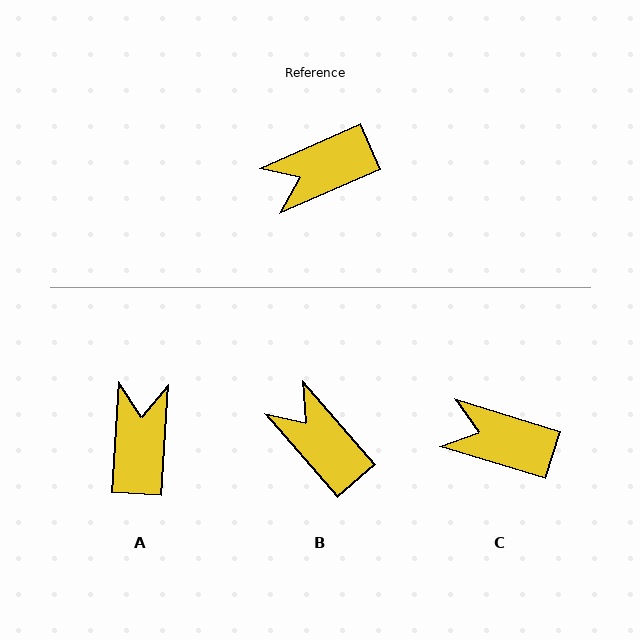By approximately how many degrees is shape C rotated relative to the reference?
Approximately 40 degrees clockwise.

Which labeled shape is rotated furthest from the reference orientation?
A, about 117 degrees away.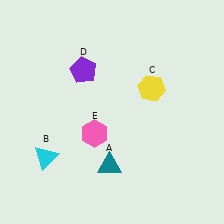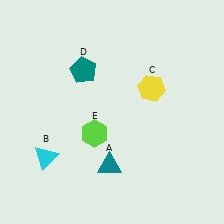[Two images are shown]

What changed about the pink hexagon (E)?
In Image 1, E is pink. In Image 2, it changed to lime.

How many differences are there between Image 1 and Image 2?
There are 2 differences between the two images.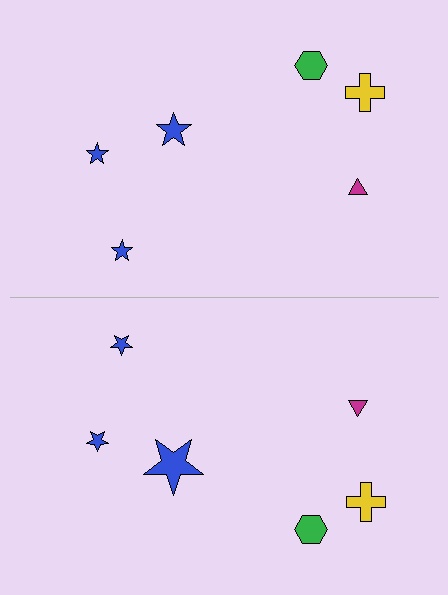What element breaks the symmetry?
The blue star on the bottom side has a different size than its mirror counterpart.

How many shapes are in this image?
There are 12 shapes in this image.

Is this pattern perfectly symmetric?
No, the pattern is not perfectly symmetric. The blue star on the bottom side has a different size than its mirror counterpart.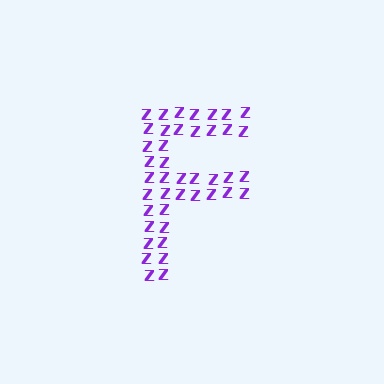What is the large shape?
The large shape is the letter F.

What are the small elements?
The small elements are letter Z's.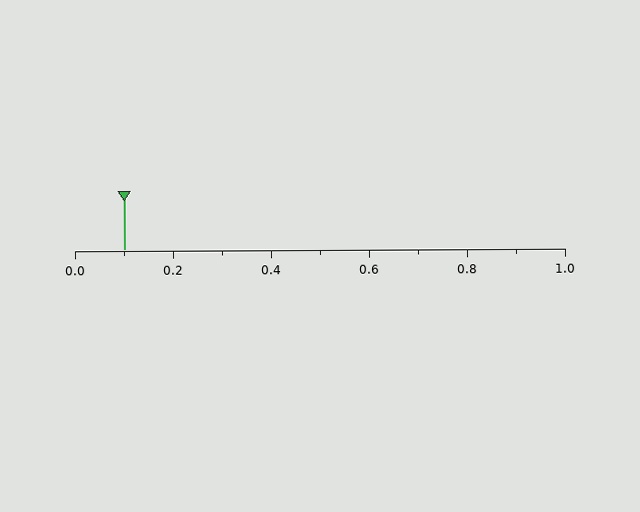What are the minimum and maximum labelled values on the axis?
The axis runs from 0.0 to 1.0.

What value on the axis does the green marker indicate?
The marker indicates approximately 0.1.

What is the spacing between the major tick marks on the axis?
The major ticks are spaced 0.2 apart.